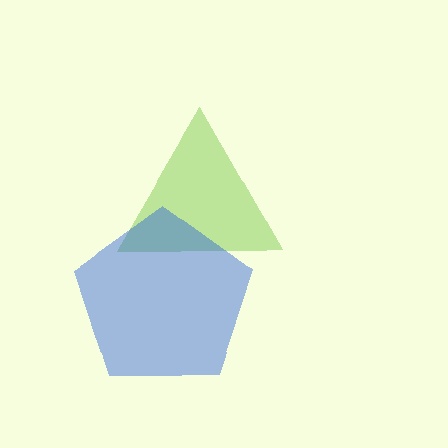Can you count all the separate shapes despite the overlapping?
Yes, there are 2 separate shapes.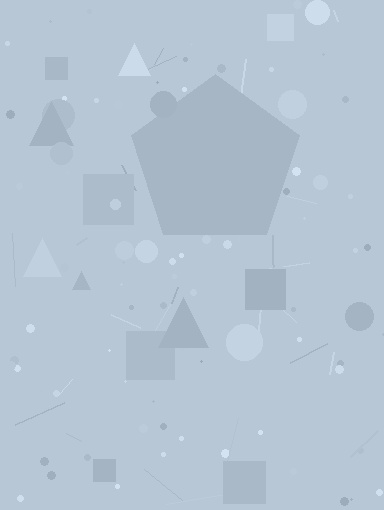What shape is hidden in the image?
A pentagon is hidden in the image.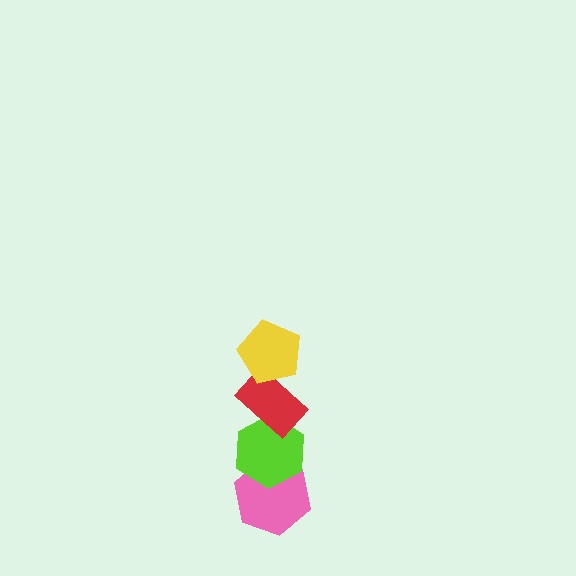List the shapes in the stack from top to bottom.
From top to bottom: the yellow pentagon, the red rectangle, the lime hexagon, the pink hexagon.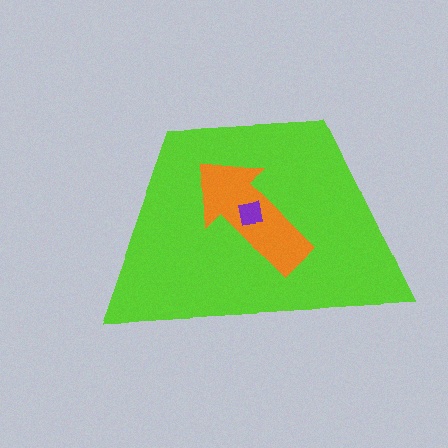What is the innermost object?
The purple square.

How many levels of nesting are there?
3.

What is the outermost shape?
The lime trapezoid.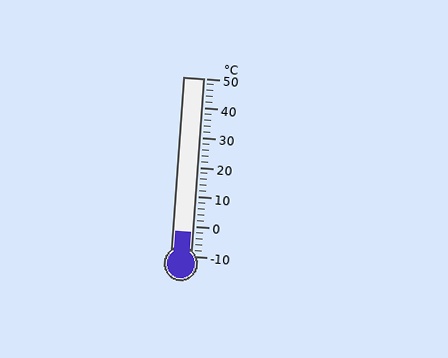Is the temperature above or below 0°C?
The temperature is below 0°C.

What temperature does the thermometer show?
The thermometer shows approximately -2°C.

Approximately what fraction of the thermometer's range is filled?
The thermometer is filled to approximately 15% of its range.